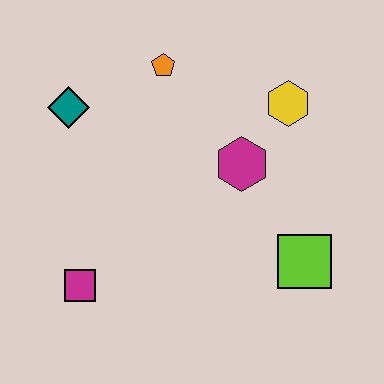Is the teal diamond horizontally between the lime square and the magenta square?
No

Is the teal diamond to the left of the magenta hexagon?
Yes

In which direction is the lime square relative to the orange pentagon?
The lime square is below the orange pentagon.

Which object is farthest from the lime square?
The teal diamond is farthest from the lime square.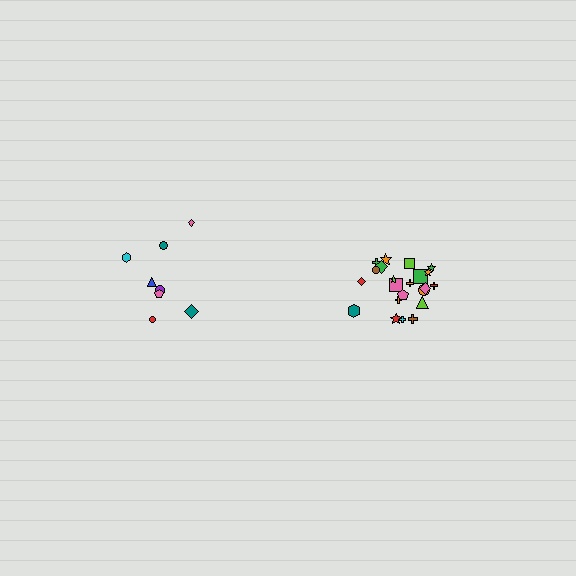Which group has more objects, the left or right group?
The right group.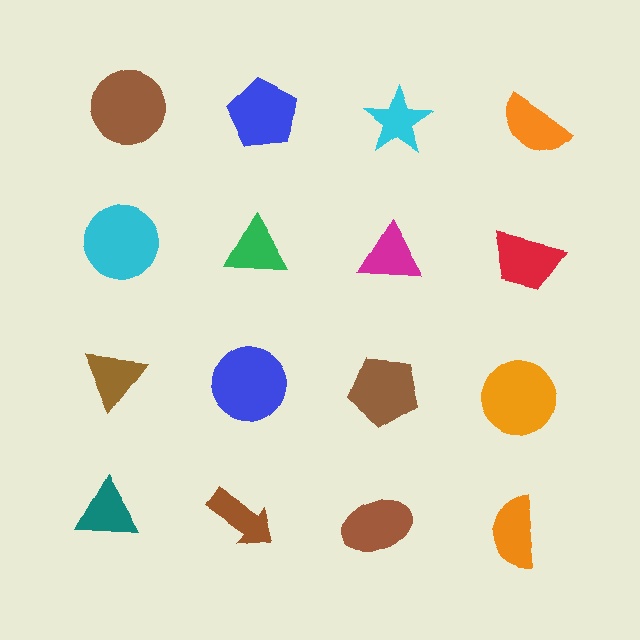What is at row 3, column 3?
A brown pentagon.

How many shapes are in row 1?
4 shapes.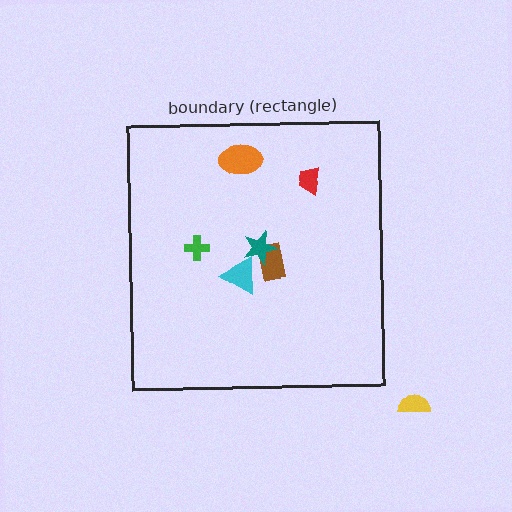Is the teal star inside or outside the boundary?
Inside.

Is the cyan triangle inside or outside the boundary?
Inside.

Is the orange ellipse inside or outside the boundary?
Inside.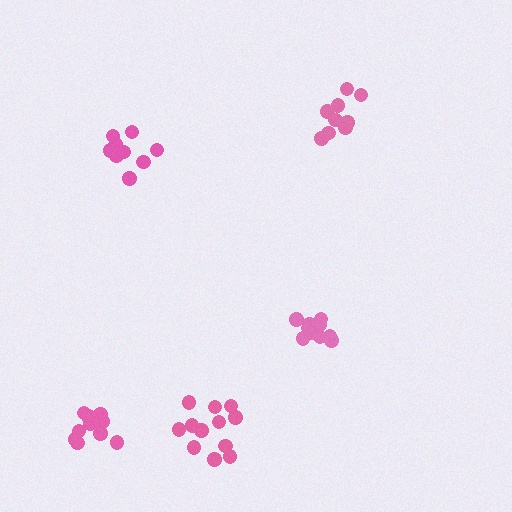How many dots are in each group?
Group 1: 10 dots, Group 2: 10 dots, Group 3: 9 dots, Group 4: 9 dots, Group 5: 12 dots (50 total).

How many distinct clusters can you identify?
There are 5 distinct clusters.